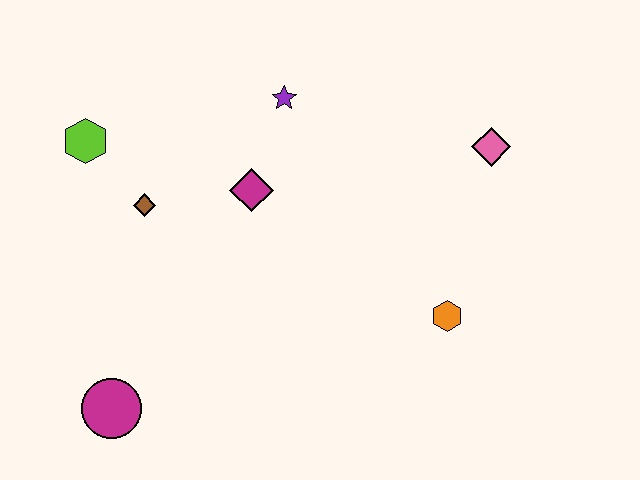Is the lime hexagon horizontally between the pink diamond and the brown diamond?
No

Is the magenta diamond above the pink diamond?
No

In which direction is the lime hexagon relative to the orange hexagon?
The lime hexagon is to the left of the orange hexagon.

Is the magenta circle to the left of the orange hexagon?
Yes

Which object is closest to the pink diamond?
The orange hexagon is closest to the pink diamond.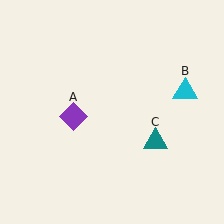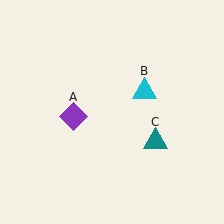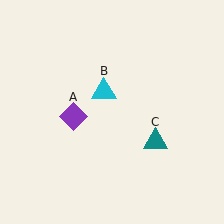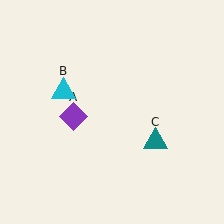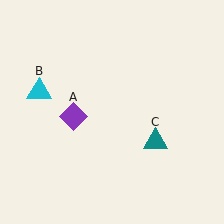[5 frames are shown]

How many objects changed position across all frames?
1 object changed position: cyan triangle (object B).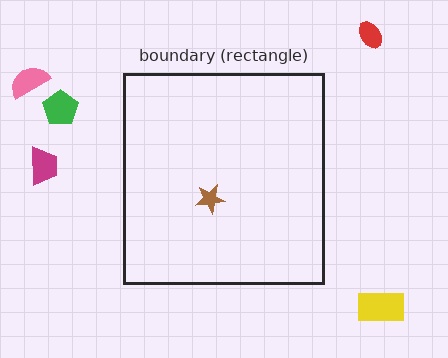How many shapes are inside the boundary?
1 inside, 5 outside.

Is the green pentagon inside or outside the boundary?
Outside.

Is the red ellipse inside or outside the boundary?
Outside.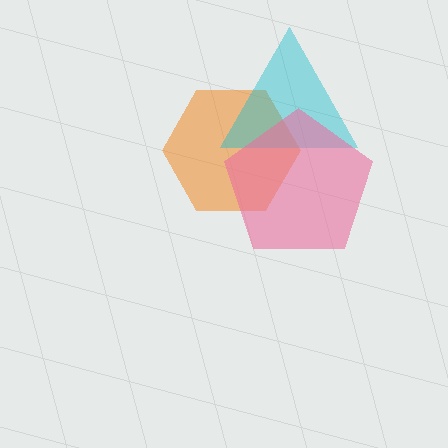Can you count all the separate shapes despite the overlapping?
Yes, there are 3 separate shapes.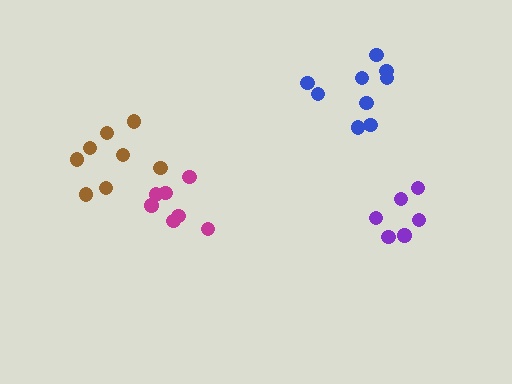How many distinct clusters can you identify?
There are 4 distinct clusters.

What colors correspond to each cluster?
The clusters are colored: blue, brown, purple, magenta.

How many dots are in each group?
Group 1: 9 dots, Group 2: 8 dots, Group 3: 6 dots, Group 4: 7 dots (30 total).